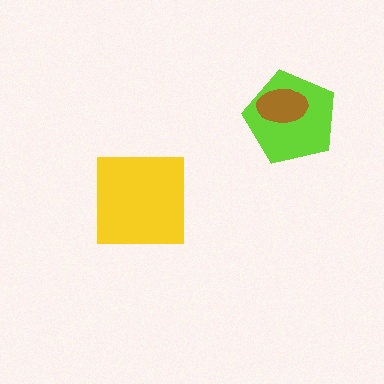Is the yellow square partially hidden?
No, no other shape covers it.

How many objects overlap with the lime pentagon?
1 object overlaps with the lime pentagon.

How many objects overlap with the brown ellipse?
1 object overlaps with the brown ellipse.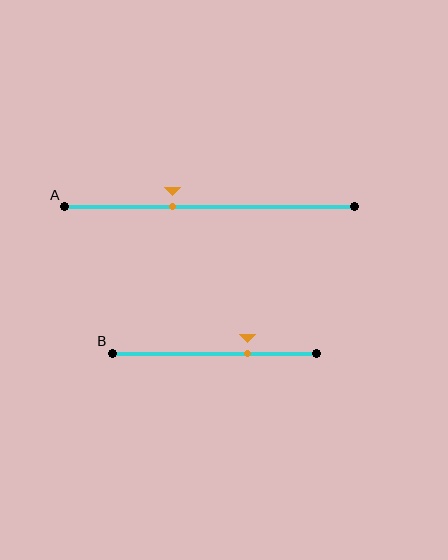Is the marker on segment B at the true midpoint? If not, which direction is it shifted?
No, the marker on segment B is shifted to the right by about 16% of the segment length.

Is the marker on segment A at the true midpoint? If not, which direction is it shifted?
No, the marker on segment A is shifted to the left by about 13% of the segment length.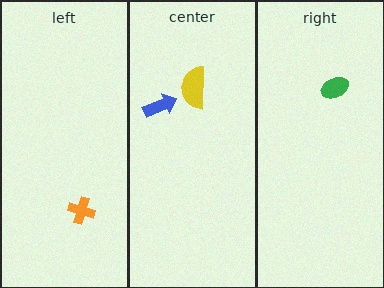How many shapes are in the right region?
1.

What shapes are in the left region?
The orange cross.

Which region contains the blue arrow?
The center region.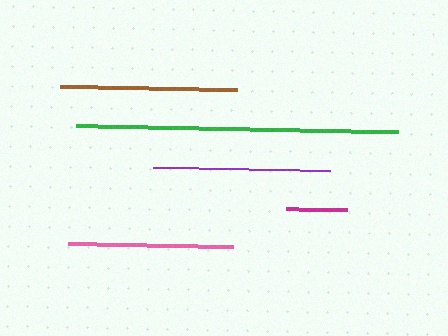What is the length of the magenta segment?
The magenta segment is approximately 61 pixels long.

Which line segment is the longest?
The green line is the longest at approximately 321 pixels.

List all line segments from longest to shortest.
From longest to shortest: green, purple, brown, pink, magenta.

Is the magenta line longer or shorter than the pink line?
The pink line is longer than the magenta line.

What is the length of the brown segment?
The brown segment is approximately 176 pixels long.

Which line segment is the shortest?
The magenta line is the shortest at approximately 61 pixels.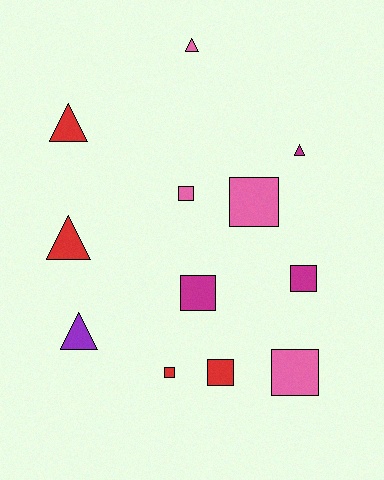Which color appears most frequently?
Red, with 4 objects.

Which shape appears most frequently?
Square, with 7 objects.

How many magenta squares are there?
There are 2 magenta squares.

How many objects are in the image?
There are 12 objects.